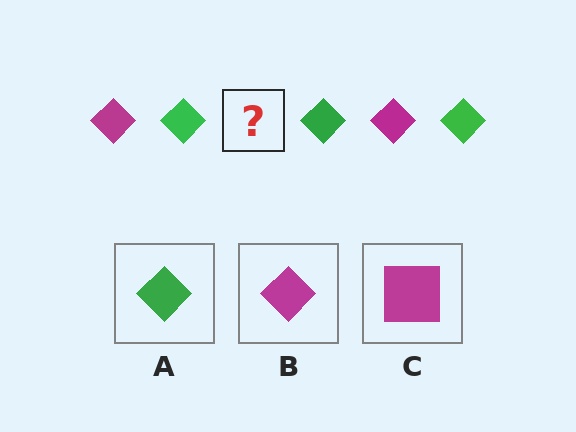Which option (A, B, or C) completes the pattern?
B.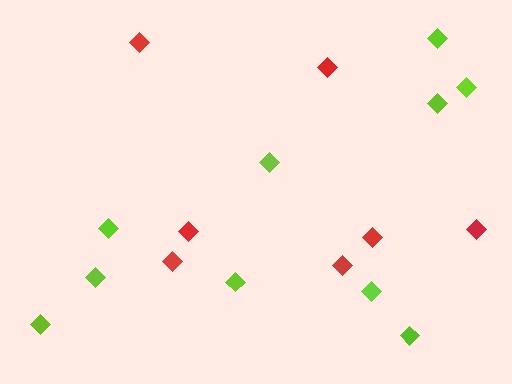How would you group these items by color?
There are 2 groups: one group of lime diamonds (10) and one group of red diamonds (7).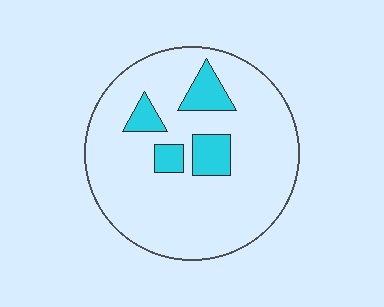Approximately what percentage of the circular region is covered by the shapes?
Approximately 15%.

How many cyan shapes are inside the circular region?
4.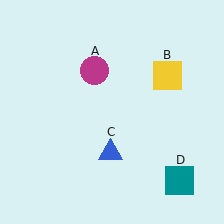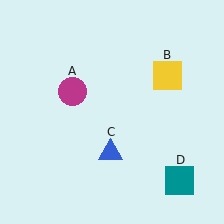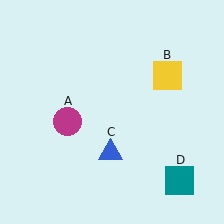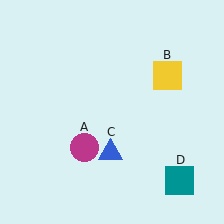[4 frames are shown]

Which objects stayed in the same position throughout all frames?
Yellow square (object B) and blue triangle (object C) and teal square (object D) remained stationary.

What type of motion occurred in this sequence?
The magenta circle (object A) rotated counterclockwise around the center of the scene.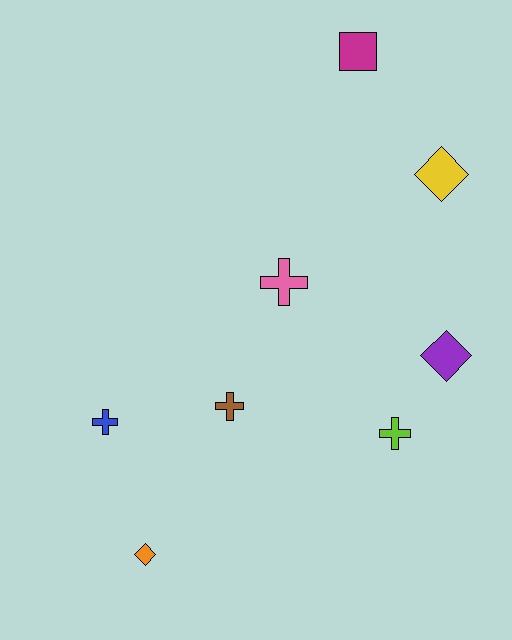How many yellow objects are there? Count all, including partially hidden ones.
There is 1 yellow object.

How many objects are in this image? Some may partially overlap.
There are 8 objects.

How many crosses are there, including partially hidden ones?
There are 4 crosses.